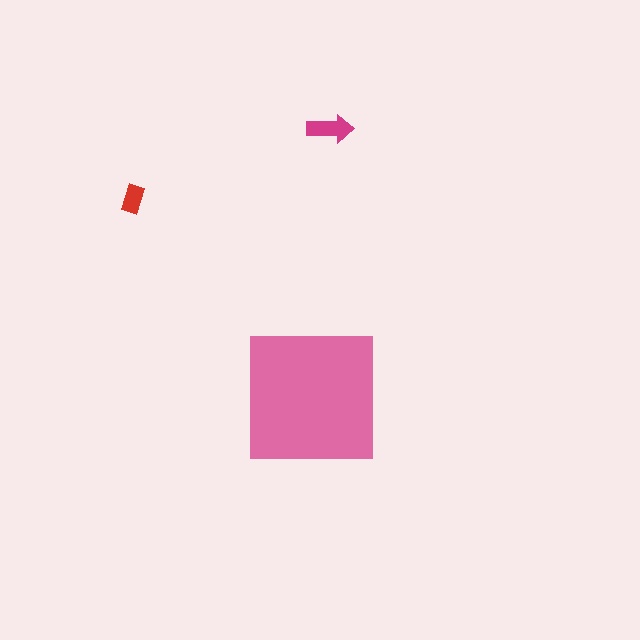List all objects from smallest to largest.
The red rectangle, the magenta arrow, the pink square.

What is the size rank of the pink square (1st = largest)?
1st.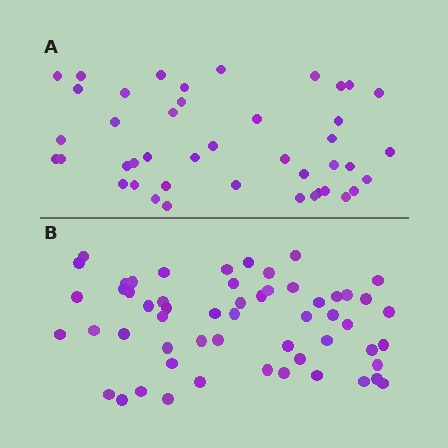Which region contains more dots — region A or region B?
Region B (the bottom region) has more dots.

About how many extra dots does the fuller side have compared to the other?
Region B has approximately 15 more dots than region A.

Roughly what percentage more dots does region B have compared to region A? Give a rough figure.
About 30% more.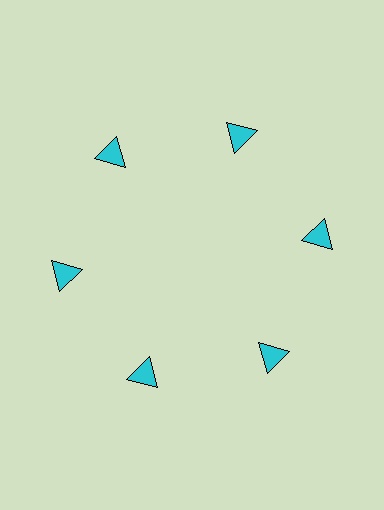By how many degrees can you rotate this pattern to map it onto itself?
The pattern maps onto itself every 60 degrees of rotation.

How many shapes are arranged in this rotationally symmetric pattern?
There are 6 shapes, arranged in 6 groups of 1.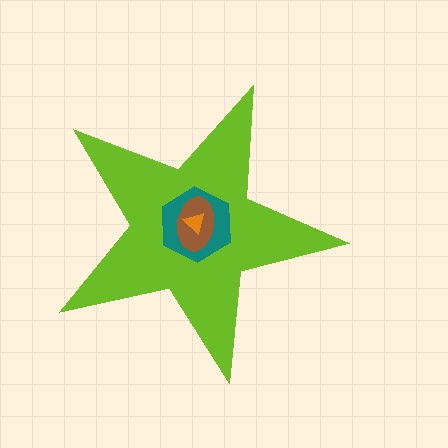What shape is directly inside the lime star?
The teal hexagon.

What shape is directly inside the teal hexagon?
The brown ellipse.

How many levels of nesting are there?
4.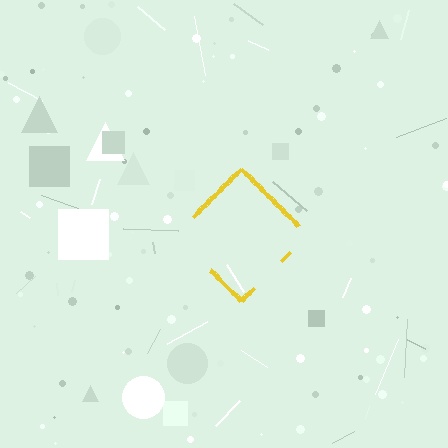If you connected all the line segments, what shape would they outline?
They would outline a diamond.